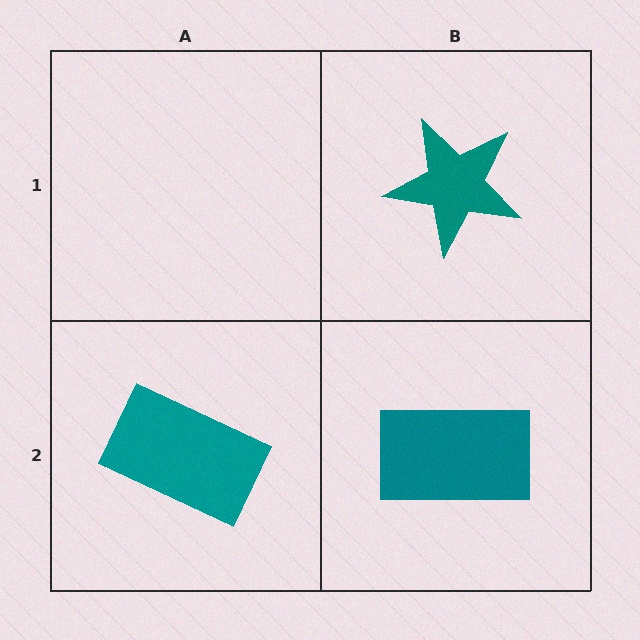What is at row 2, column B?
A teal rectangle.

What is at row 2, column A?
A teal rectangle.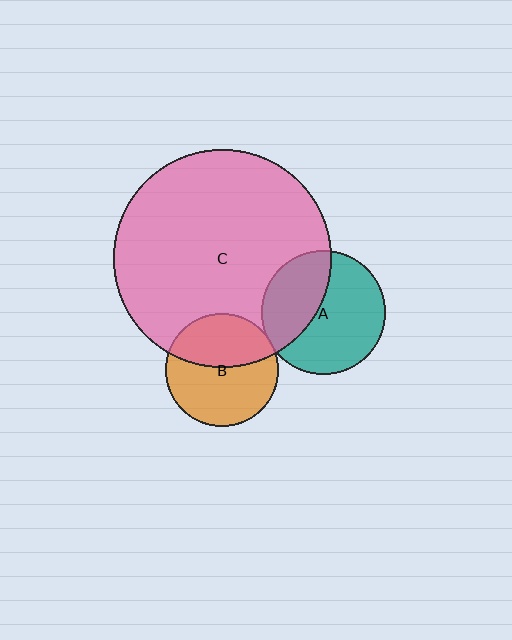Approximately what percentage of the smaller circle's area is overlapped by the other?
Approximately 40%.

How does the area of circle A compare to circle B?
Approximately 1.2 times.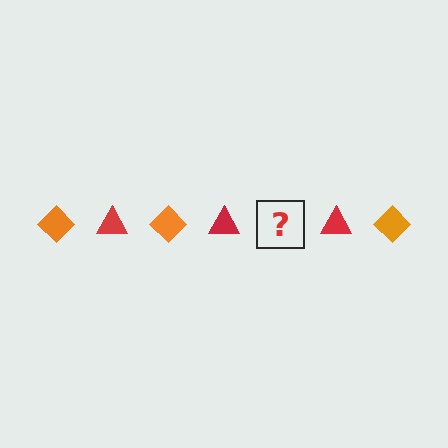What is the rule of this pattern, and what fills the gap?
The rule is that the pattern alternates between orange diamond and red triangle. The gap should be filled with an orange diamond.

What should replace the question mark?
The question mark should be replaced with an orange diamond.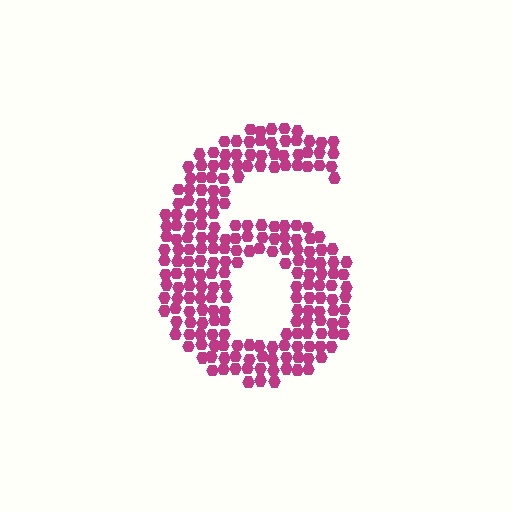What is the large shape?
The large shape is the digit 6.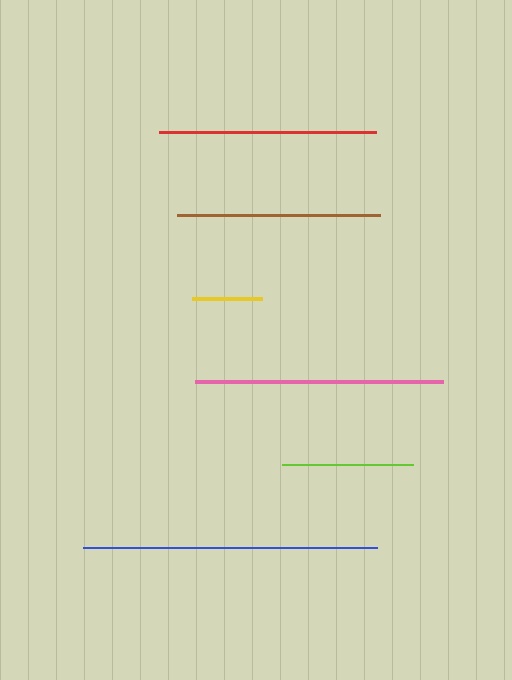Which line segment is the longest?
The blue line is the longest at approximately 294 pixels.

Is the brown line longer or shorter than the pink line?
The pink line is longer than the brown line.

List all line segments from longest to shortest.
From longest to shortest: blue, pink, red, brown, lime, yellow.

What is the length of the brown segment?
The brown segment is approximately 203 pixels long.